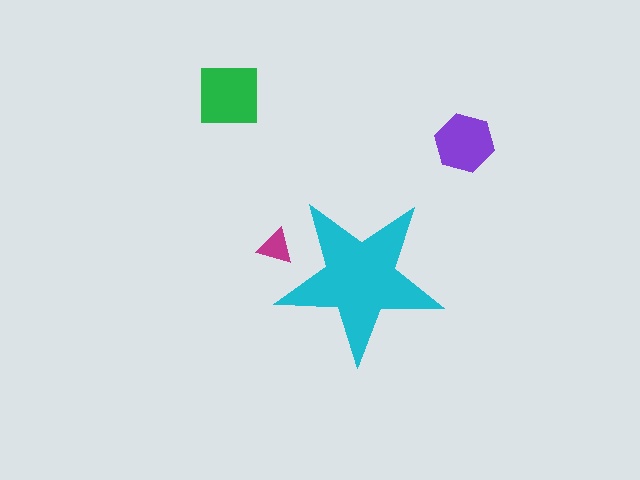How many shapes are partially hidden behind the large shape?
1 shape is partially hidden.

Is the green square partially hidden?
No, the green square is fully visible.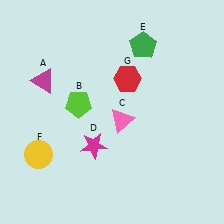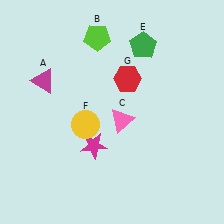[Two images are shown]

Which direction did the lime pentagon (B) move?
The lime pentagon (B) moved up.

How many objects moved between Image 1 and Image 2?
2 objects moved between the two images.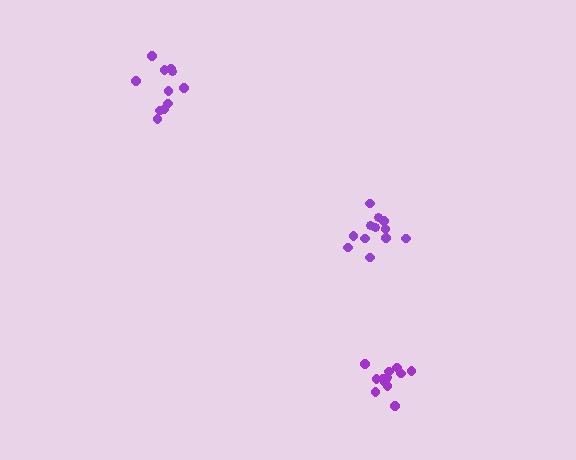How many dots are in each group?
Group 1: 11 dots, Group 2: 12 dots, Group 3: 12 dots (35 total).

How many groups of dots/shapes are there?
There are 3 groups.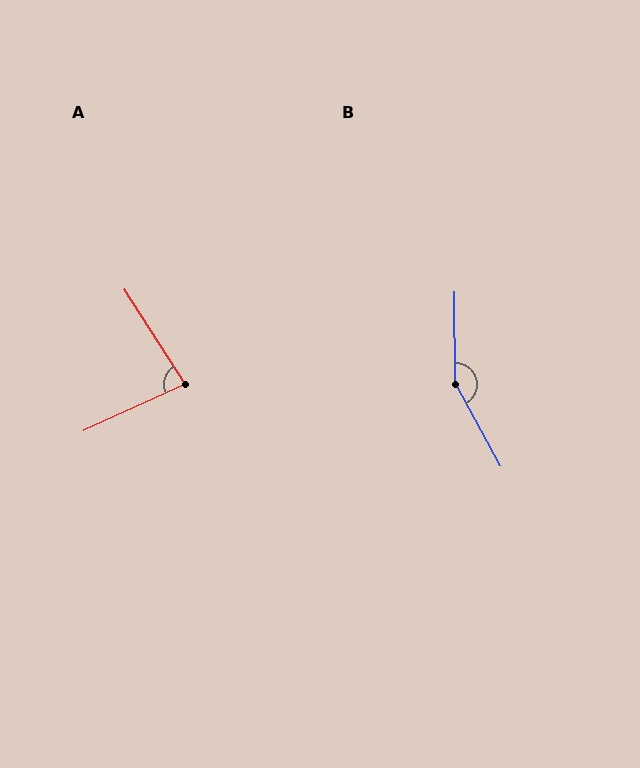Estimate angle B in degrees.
Approximately 151 degrees.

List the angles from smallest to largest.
A (82°), B (151°).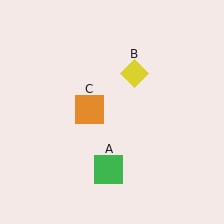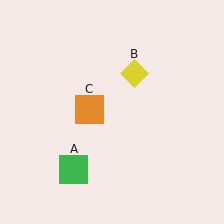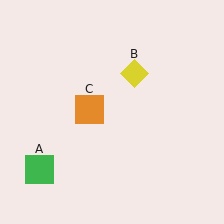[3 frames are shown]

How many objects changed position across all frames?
1 object changed position: green square (object A).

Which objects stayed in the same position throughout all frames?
Yellow diamond (object B) and orange square (object C) remained stationary.